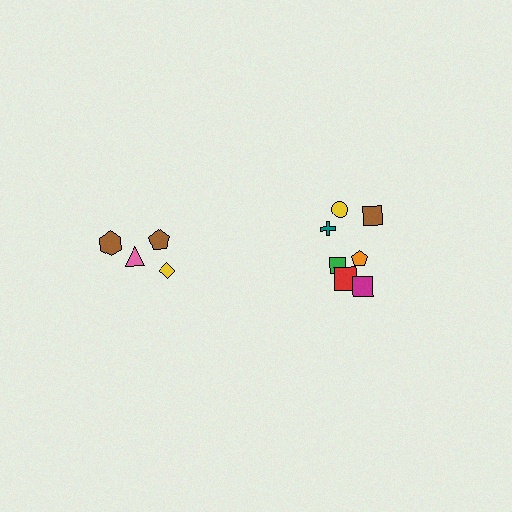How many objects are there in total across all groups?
There are 11 objects.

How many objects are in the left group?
There are 4 objects.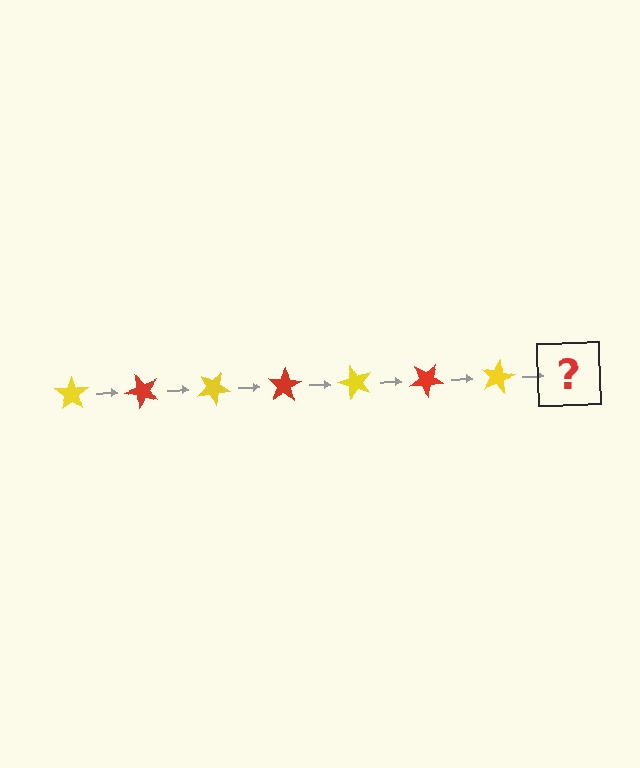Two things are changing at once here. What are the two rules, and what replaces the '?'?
The two rules are that it rotates 50 degrees each step and the color cycles through yellow and red. The '?' should be a red star, rotated 350 degrees from the start.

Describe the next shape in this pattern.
It should be a red star, rotated 350 degrees from the start.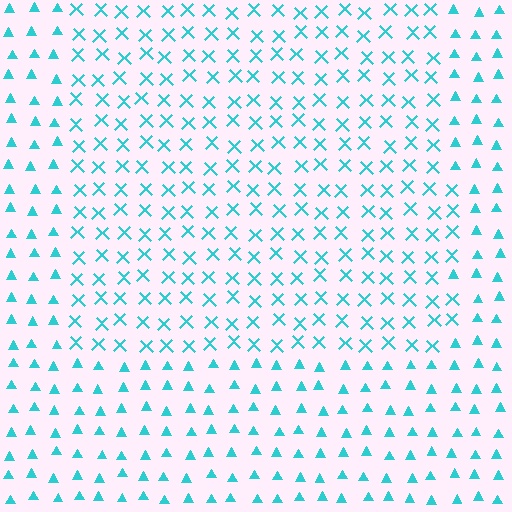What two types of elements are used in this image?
The image uses X marks inside the rectangle region and triangles outside it.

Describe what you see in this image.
The image is filled with small cyan elements arranged in a uniform grid. A rectangle-shaped region contains X marks, while the surrounding area contains triangles. The boundary is defined purely by the change in element shape.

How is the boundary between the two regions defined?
The boundary is defined by a change in element shape: X marks inside vs. triangles outside. All elements share the same color and spacing.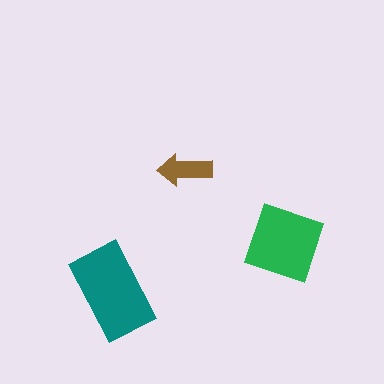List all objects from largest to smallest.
The teal rectangle, the green diamond, the brown arrow.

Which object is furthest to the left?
The teal rectangle is leftmost.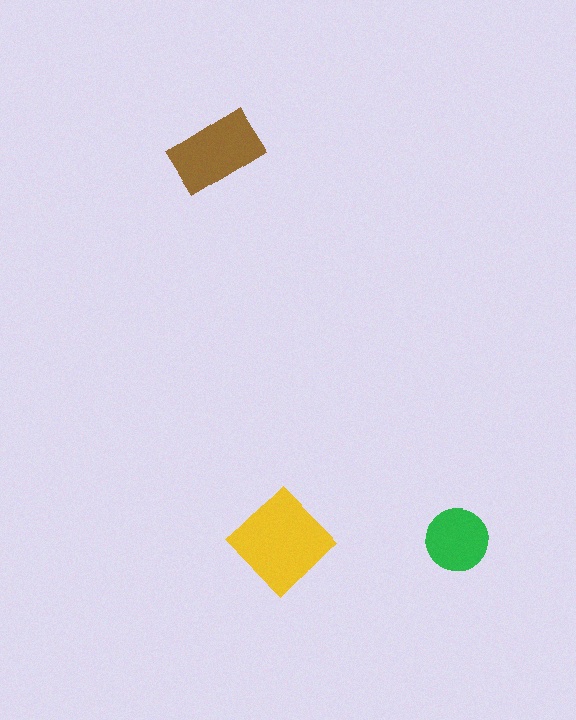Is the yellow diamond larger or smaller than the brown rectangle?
Larger.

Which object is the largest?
The yellow diamond.